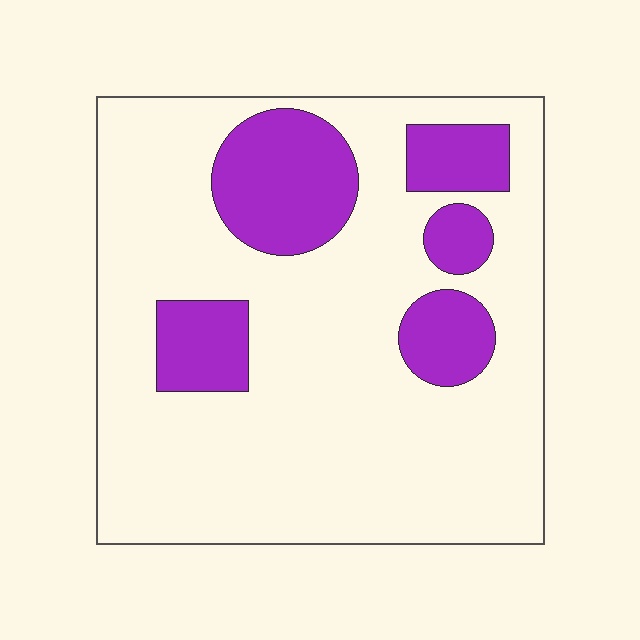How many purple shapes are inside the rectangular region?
5.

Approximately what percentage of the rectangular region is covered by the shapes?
Approximately 20%.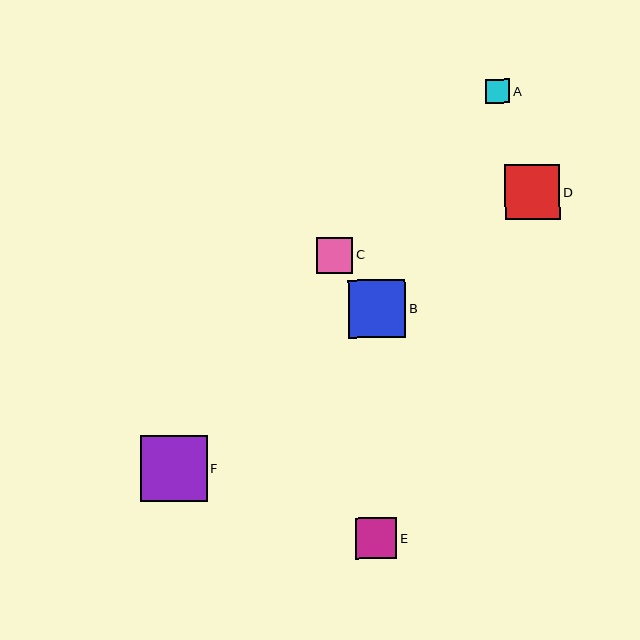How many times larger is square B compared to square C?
Square B is approximately 1.6 times the size of square C.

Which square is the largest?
Square F is the largest with a size of approximately 66 pixels.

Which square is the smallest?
Square A is the smallest with a size of approximately 24 pixels.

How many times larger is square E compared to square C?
Square E is approximately 1.1 times the size of square C.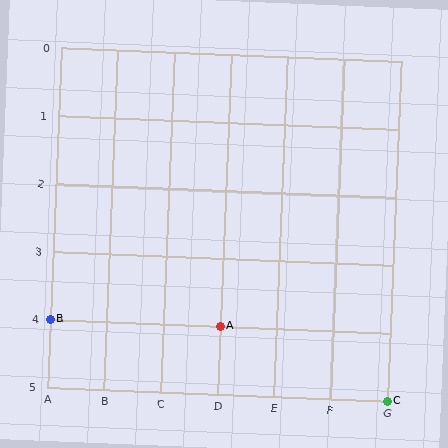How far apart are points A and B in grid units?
Points A and B are 3 columns apart.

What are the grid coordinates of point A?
Point A is at grid coordinates (D, 4).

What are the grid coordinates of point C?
Point C is at grid coordinates (G, 5).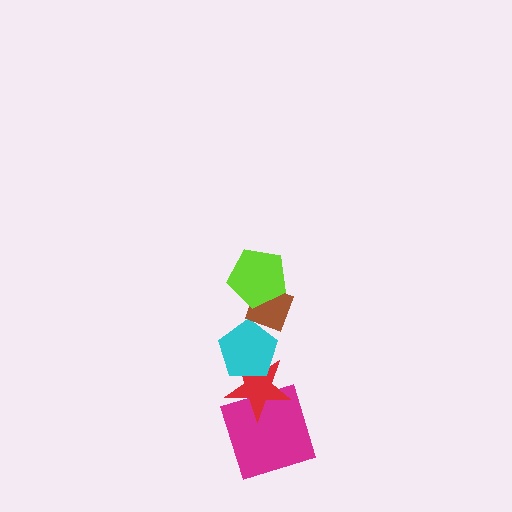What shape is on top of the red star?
The cyan pentagon is on top of the red star.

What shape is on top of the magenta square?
The red star is on top of the magenta square.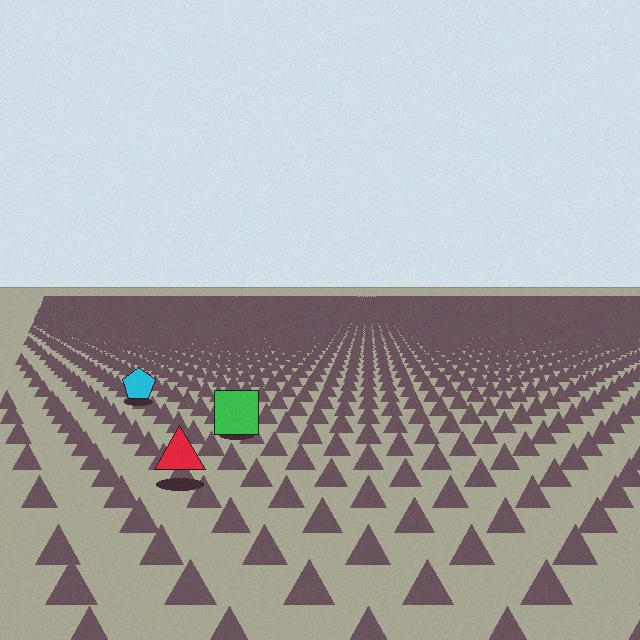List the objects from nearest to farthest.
From nearest to farthest: the red triangle, the green square, the cyan pentagon.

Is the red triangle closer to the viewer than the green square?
Yes. The red triangle is closer — you can tell from the texture gradient: the ground texture is coarser near it.